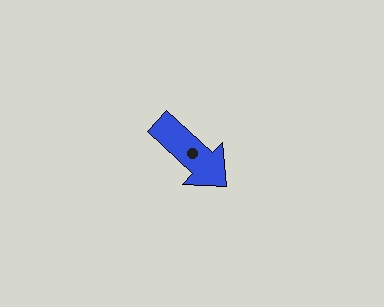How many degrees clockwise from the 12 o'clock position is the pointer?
Approximately 133 degrees.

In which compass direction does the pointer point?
Southeast.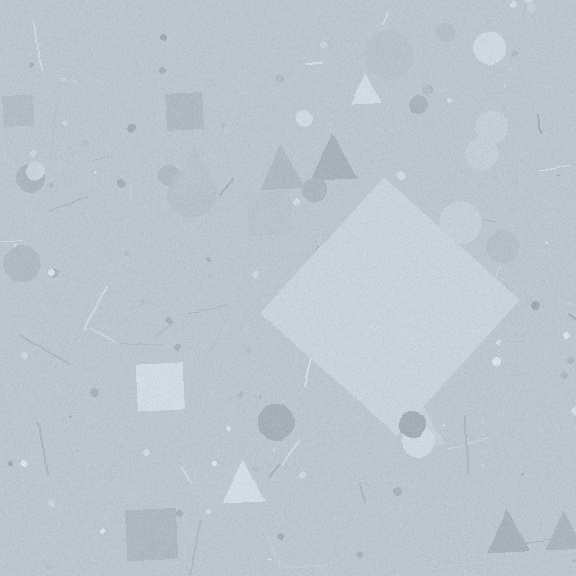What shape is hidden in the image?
A diamond is hidden in the image.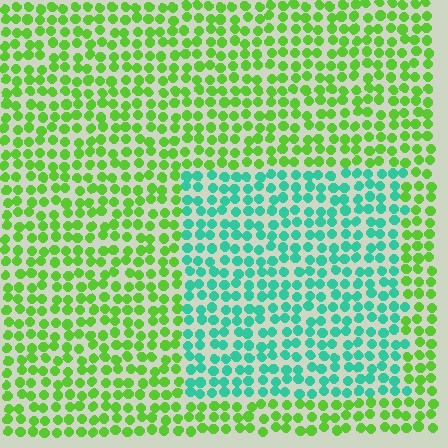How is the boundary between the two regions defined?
The boundary is defined purely by a slight shift in hue (about 60 degrees). Spacing, size, and orientation are identical on both sides.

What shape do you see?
I see a rectangle.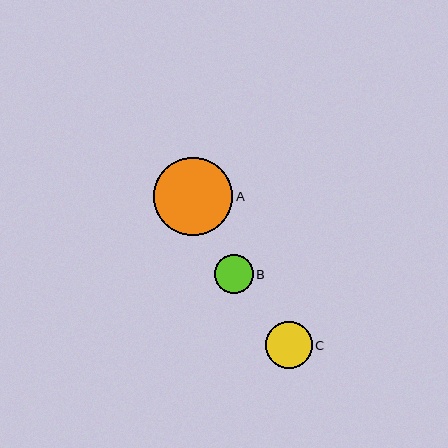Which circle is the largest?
Circle A is the largest with a size of approximately 79 pixels.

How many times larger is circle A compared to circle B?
Circle A is approximately 2.1 times the size of circle B.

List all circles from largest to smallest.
From largest to smallest: A, C, B.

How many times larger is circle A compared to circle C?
Circle A is approximately 1.7 times the size of circle C.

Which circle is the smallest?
Circle B is the smallest with a size of approximately 38 pixels.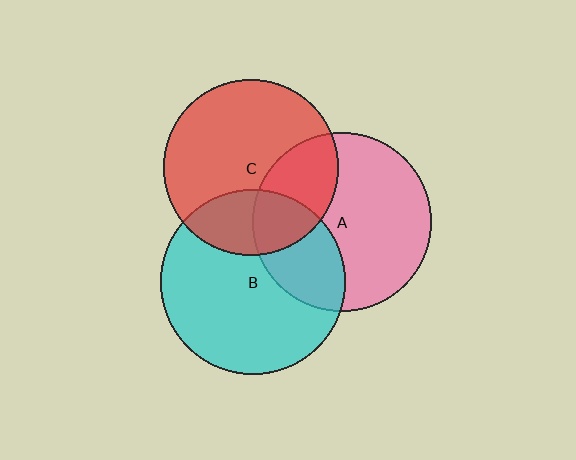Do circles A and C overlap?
Yes.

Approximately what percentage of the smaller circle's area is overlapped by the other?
Approximately 30%.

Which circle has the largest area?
Circle B (cyan).